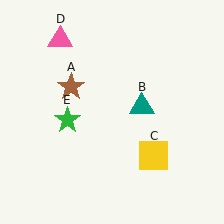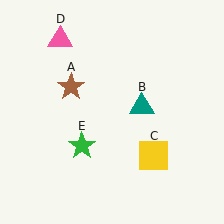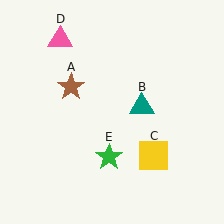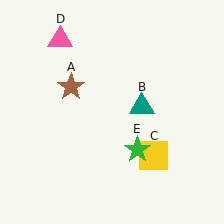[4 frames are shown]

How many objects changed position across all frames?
1 object changed position: green star (object E).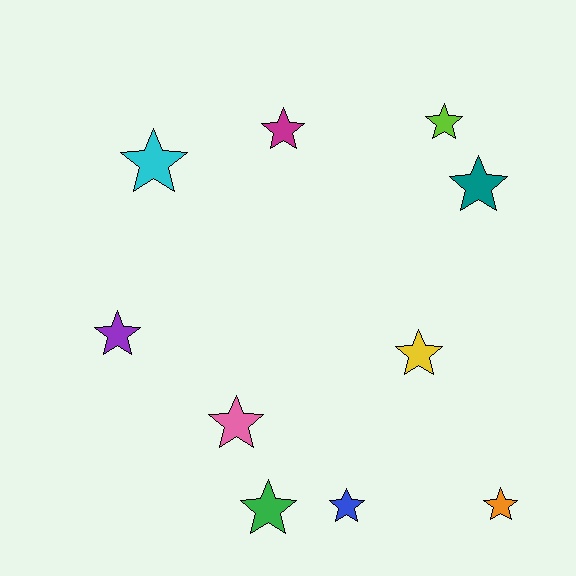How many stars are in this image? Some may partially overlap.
There are 10 stars.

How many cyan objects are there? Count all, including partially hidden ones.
There is 1 cyan object.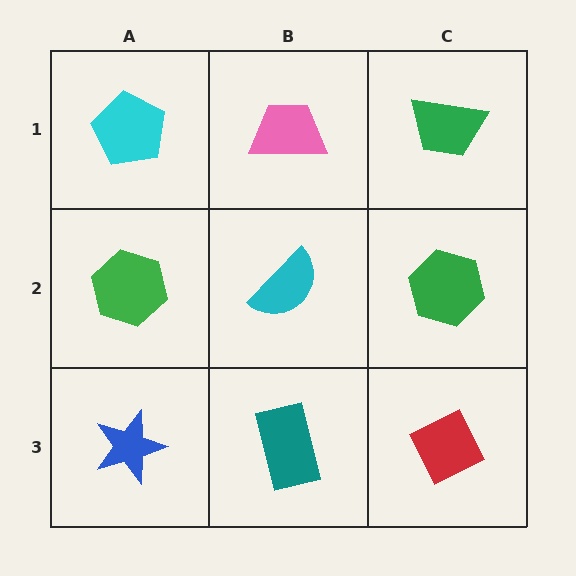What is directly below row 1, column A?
A green hexagon.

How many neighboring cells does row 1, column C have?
2.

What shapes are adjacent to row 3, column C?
A green hexagon (row 2, column C), a teal rectangle (row 3, column B).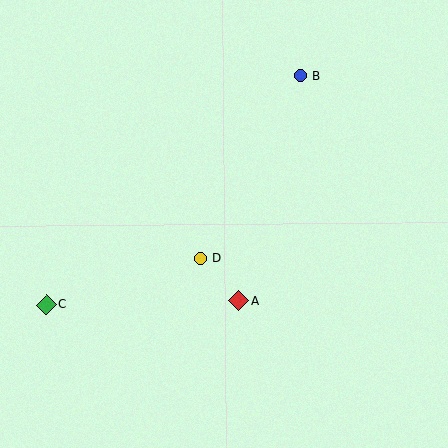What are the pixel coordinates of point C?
Point C is at (46, 305).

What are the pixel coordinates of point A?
Point A is at (239, 301).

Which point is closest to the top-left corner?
Point C is closest to the top-left corner.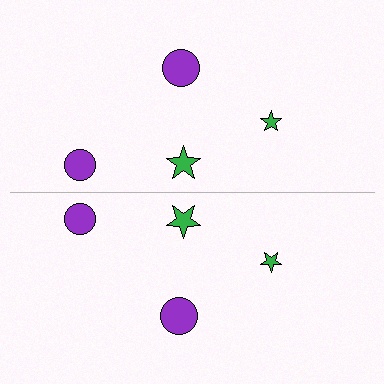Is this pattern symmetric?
Yes, this pattern has bilateral (reflection) symmetry.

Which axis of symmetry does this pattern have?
The pattern has a horizontal axis of symmetry running through the center of the image.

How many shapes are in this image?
There are 8 shapes in this image.